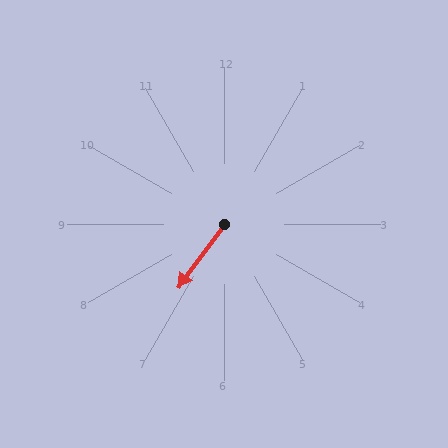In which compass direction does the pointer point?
Southwest.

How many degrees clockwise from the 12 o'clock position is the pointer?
Approximately 216 degrees.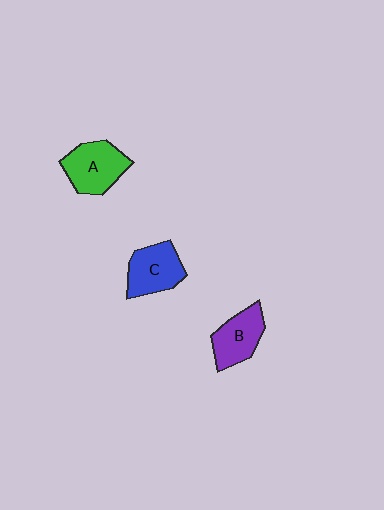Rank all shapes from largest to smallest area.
From largest to smallest: A (green), C (blue), B (purple).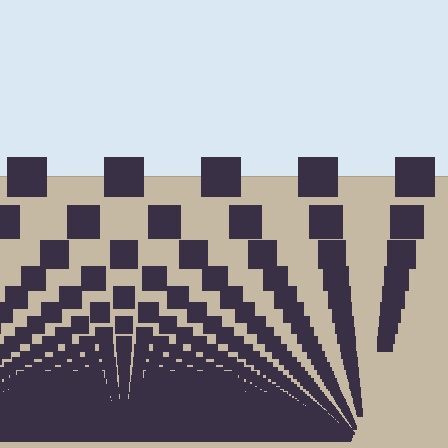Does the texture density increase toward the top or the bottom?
Density increases toward the bottom.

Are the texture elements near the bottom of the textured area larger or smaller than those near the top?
Smaller. The gradient is inverted — elements near the bottom are smaller and denser.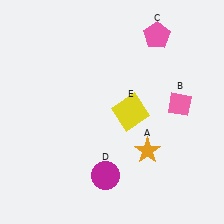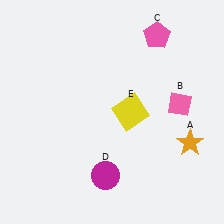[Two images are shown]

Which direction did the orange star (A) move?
The orange star (A) moved right.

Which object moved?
The orange star (A) moved right.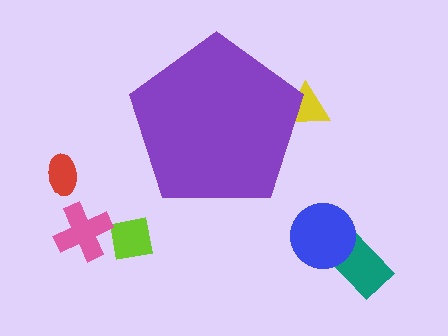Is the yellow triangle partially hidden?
Yes, the yellow triangle is partially hidden behind the purple pentagon.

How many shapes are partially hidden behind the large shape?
1 shape is partially hidden.